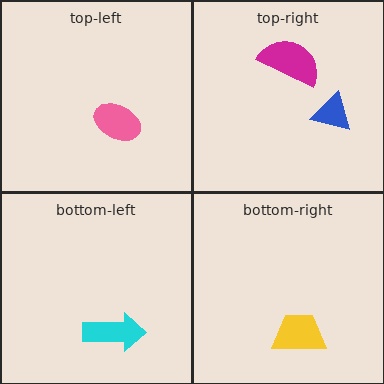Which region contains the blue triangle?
The top-right region.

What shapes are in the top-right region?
The magenta semicircle, the blue triangle.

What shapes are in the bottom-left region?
The cyan arrow.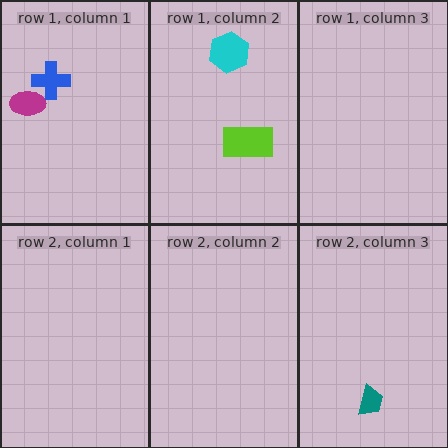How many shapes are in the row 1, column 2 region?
2.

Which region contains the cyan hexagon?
The row 1, column 2 region.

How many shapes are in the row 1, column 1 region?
2.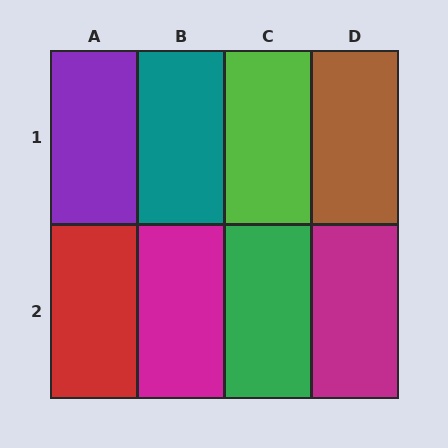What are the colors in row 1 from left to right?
Purple, teal, lime, brown.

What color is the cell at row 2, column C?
Green.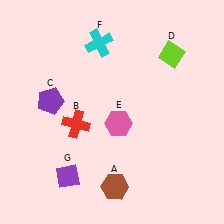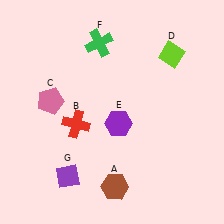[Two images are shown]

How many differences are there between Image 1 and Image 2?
There are 3 differences between the two images.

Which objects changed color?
C changed from purple to pink. E changed from pink to purple. F changed from cyan to green.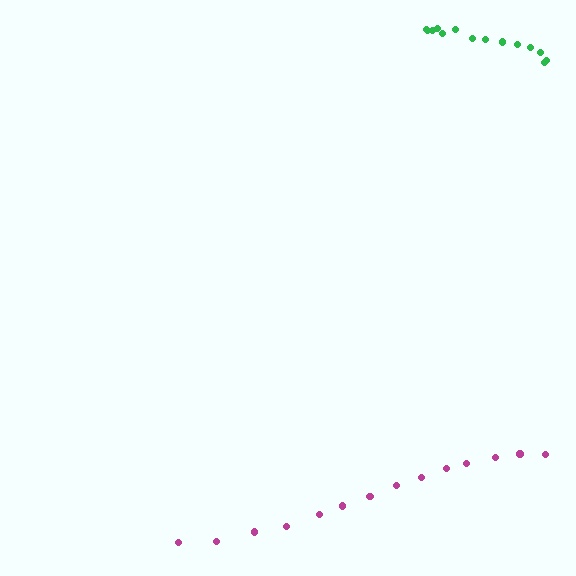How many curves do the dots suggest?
There are 2 distinct paths.